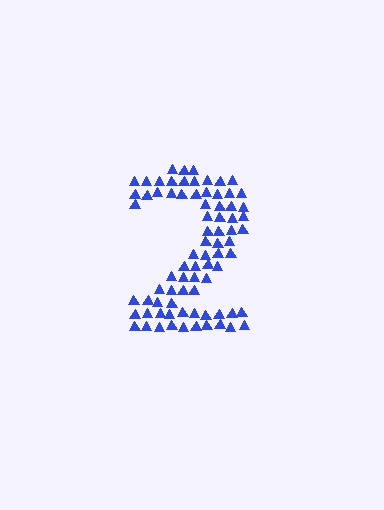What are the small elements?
The small elements are triangles.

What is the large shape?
The large shape is the digit 2.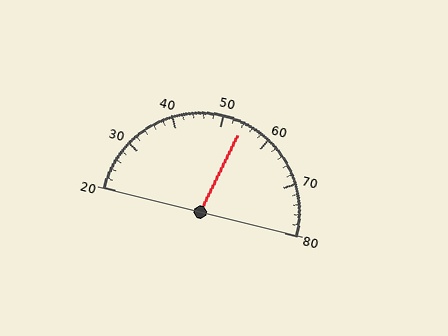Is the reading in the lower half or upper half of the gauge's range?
The reading is in the upper half of the range (20 to 80).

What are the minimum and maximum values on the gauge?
The gauge ranges from 20 to 80.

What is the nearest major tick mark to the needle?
The nearest major tick mark is 50.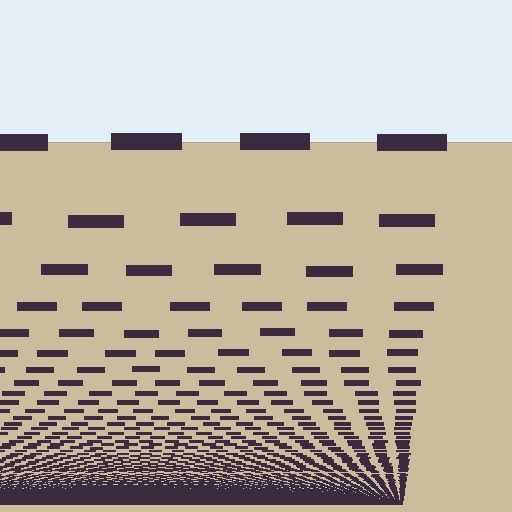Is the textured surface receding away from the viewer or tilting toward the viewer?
The surface appears to tilt toward the viewer. Texture elements get larger and sparser toward the top.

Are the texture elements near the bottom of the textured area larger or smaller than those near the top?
Smaller. The gradient is inverted — elements near the bottom are smaller and denser.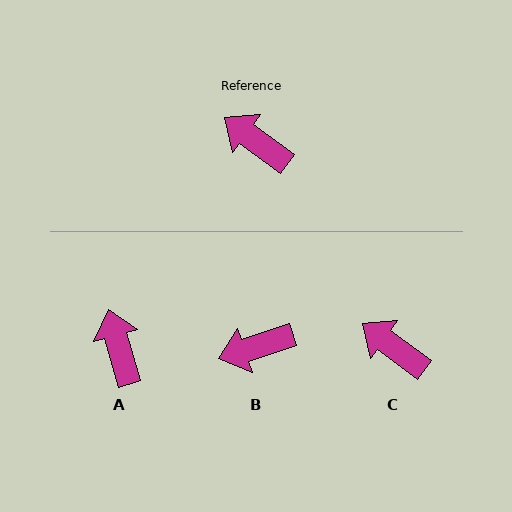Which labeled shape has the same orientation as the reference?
C.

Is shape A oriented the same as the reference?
No, it is off by about 37 degrees.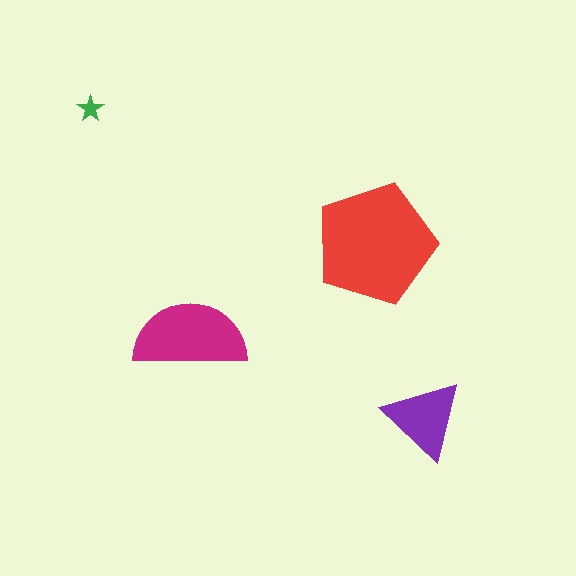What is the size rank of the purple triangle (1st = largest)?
3rd.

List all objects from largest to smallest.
The red pentagon, the magenta semicircle, the purple triangle, the green star.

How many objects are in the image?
There are 4 objects in the image.